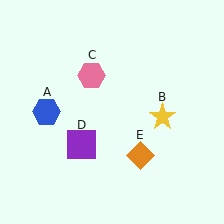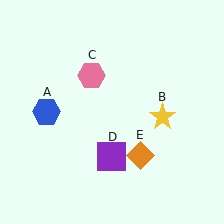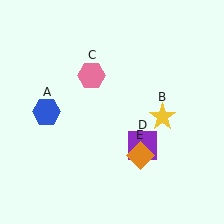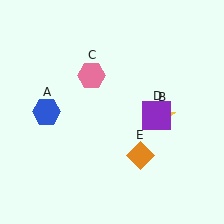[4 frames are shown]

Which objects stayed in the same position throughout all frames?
Blue hexagon (object A) and yellow star (object B) and pink hexagon (object C) and orange diamond (object E) remained stationary.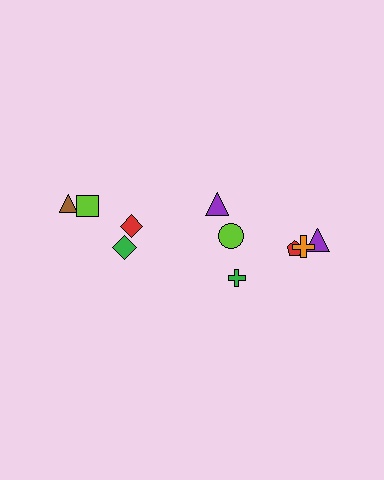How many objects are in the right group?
There are 6 objects.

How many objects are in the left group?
There are 4 objects.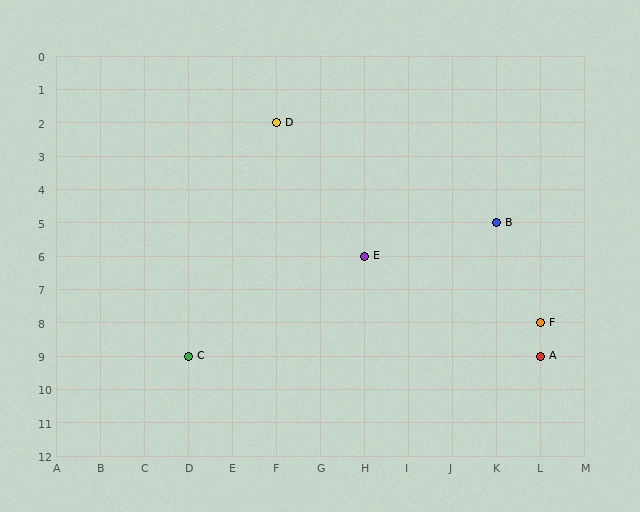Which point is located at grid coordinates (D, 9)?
Point C is at (D, 9).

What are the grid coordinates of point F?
Point F is at grid coordinates (L, 8).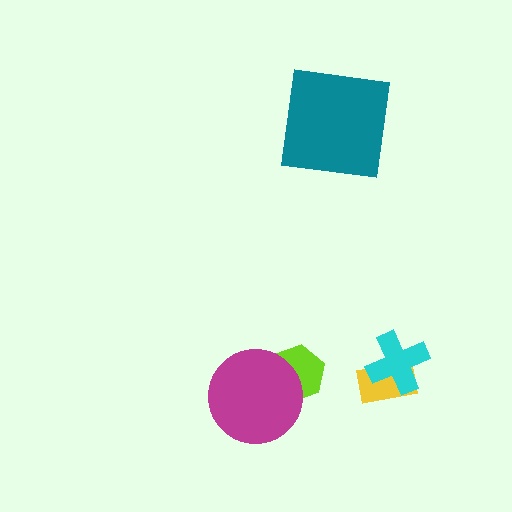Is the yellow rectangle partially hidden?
Yes, it is partially covered by another shape.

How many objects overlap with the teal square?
0 objects overlap with the teal square.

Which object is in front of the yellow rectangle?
The cyan cross is in front of the yellow rectangle.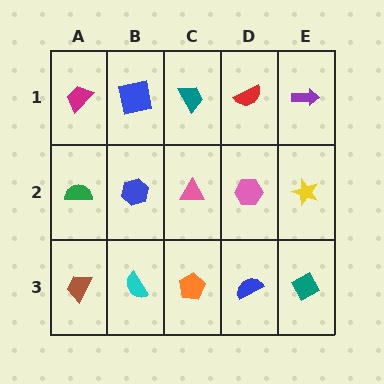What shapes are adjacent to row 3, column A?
A green semicircle (row 2, column A), a cyan semicircle (row 3, column B).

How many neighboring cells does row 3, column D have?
3.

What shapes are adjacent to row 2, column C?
A teal trapezoid (row 1, column C), an orange pentagon (row 3, column C), a blue hexagon (row 2, column B), a pink hexagon (row 2, column D).